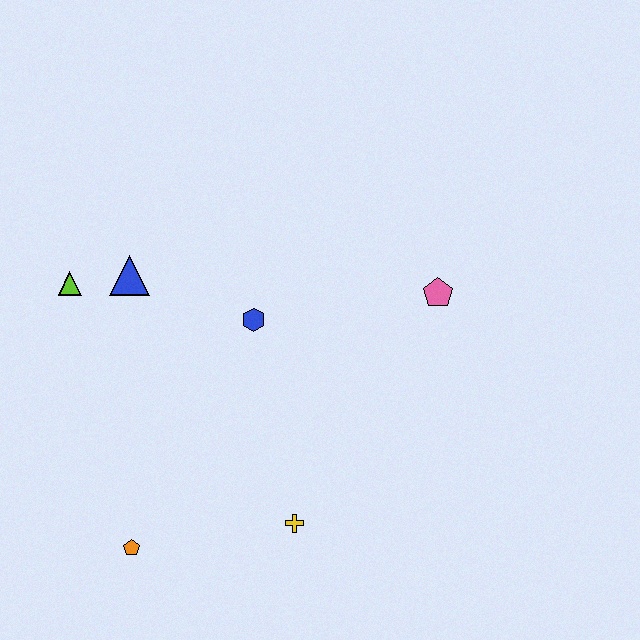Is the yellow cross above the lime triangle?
No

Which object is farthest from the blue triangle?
The pink pentagon is farthest from the blue triangle.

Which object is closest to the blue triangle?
The lime triangle is closest to the blue triangle.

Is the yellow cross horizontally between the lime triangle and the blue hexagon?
No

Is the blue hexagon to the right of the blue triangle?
Yes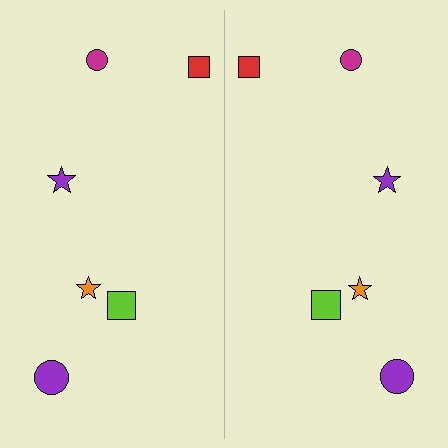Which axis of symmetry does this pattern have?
The pattern has a vertical axis of symmetry running through the center of the image.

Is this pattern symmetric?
Yes, this pattern has bilateral (reflection) symmetry.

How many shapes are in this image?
There are 12 shapes in this image.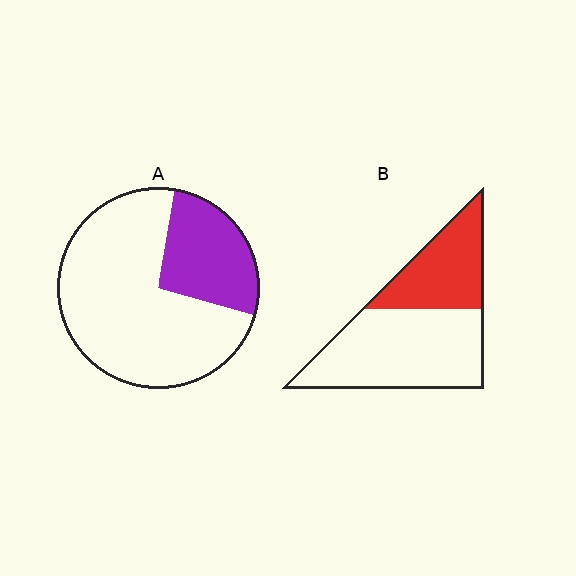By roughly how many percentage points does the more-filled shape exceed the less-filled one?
By roughly 10 percentage points (B over A).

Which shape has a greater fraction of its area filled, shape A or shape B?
Shape B.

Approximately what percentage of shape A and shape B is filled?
A is approximately 25% and B is approximately 35%.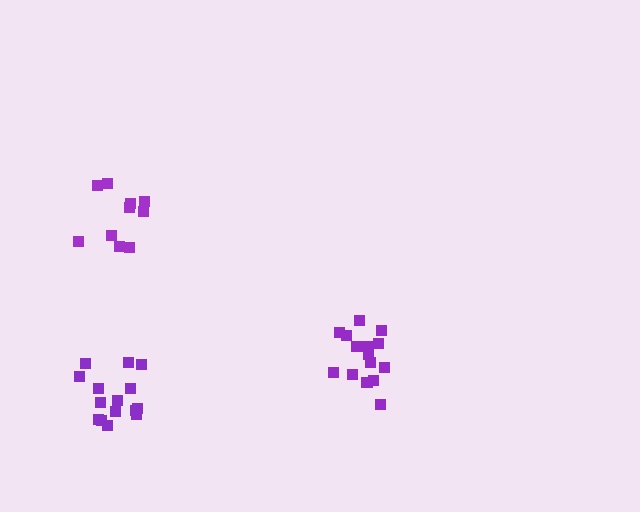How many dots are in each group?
Group 1: 15 dots, Group 2: 10 dots, Group 3: 15 dots (40 total).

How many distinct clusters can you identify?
There are 3 distinct clusters.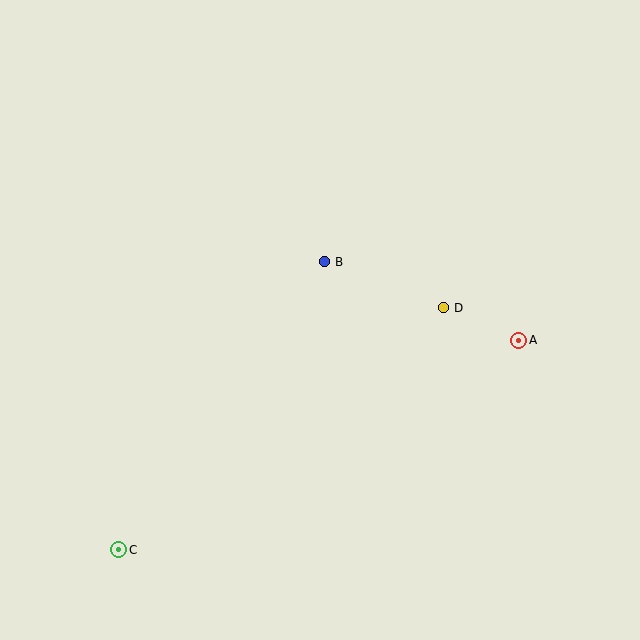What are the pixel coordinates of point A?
Point A is at (519, 340).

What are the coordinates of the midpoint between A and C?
The midpoint between A and C is at (319, 445).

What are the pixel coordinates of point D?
Point D is at (444, 308).